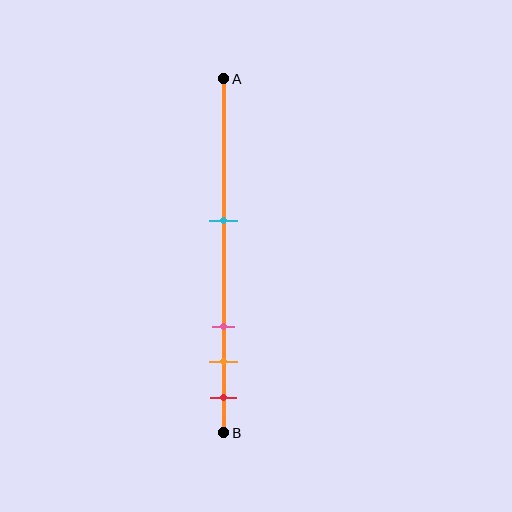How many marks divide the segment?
There are 4 marks dividing the segment.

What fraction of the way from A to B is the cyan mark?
The cyan mark is approximately 40% (0.4) of the way from A to B.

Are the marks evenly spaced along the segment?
No, the marks are not evenly spaced.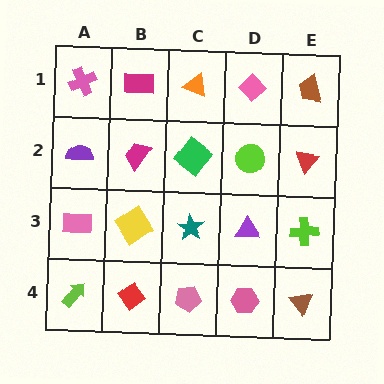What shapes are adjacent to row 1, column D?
A lime circle (row 2, column D), an orange triangle (row 1, column C), a brown trapezoid (row 1, column E).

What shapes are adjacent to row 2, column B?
A magenta rectangle (row 1, column B), a yellow diamond (row 3, column B), a purple semicircle (row 2, column A), a green diamond (row 2, column C).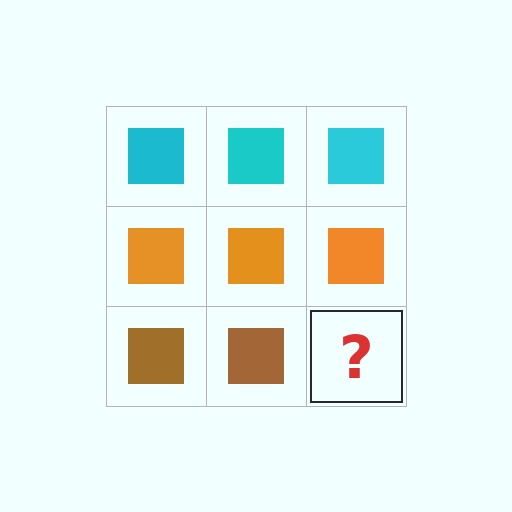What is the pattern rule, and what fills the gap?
The rule is that each row has a consistent color. The gap should be filled with a brown square.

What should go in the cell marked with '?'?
The missing cell should contain a brown square.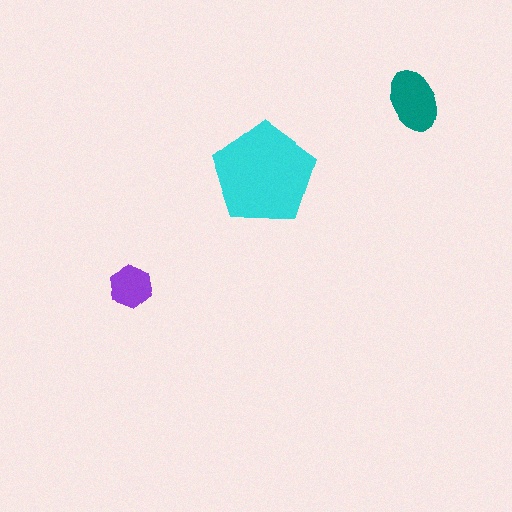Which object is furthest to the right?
The teal ellipse is rightmost.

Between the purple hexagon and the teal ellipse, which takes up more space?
The teal ellipse.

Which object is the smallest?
The purple hexagon.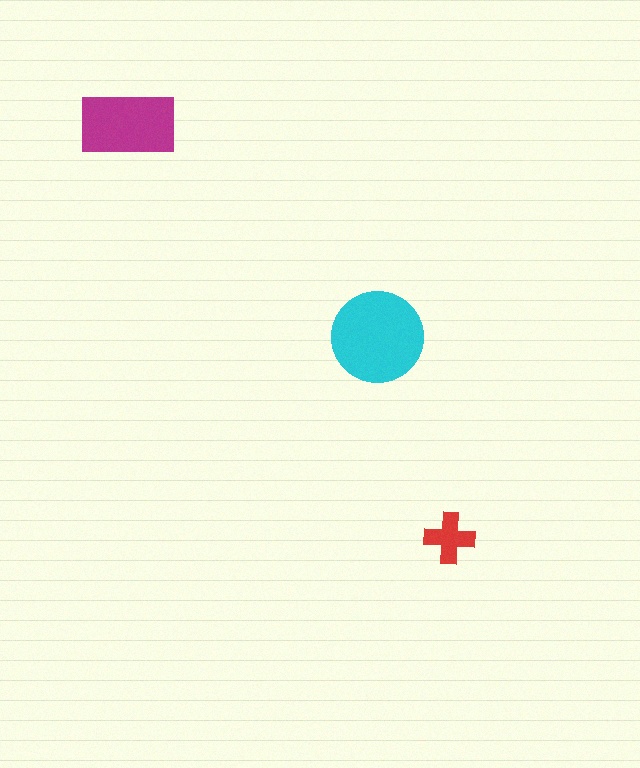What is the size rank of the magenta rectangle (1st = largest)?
2nd.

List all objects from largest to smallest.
The cyan circle, the magenta rectangle, the red cross.